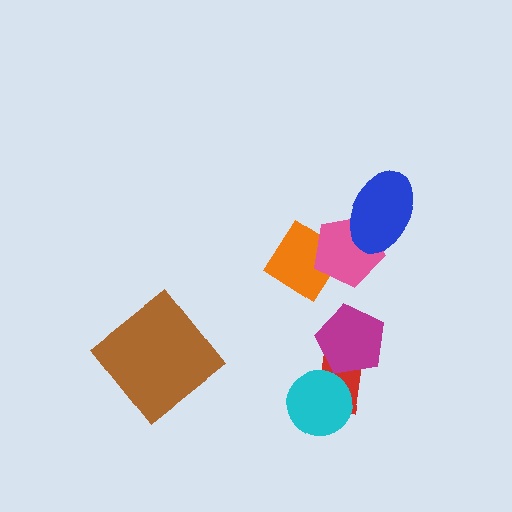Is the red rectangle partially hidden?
Yes, it is partially covered by another shape.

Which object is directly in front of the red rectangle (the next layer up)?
The cyan circle is directly in front of the red rectangle.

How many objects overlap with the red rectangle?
2 objects overlap with the red rectangle.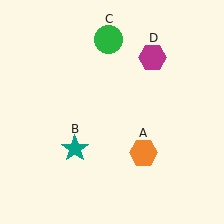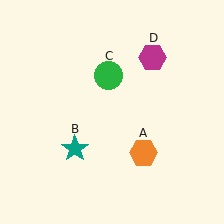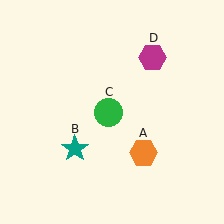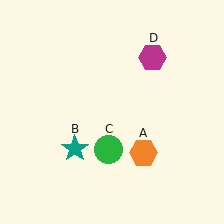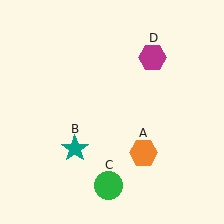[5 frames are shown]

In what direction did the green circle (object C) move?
The green circle (object C) moved down.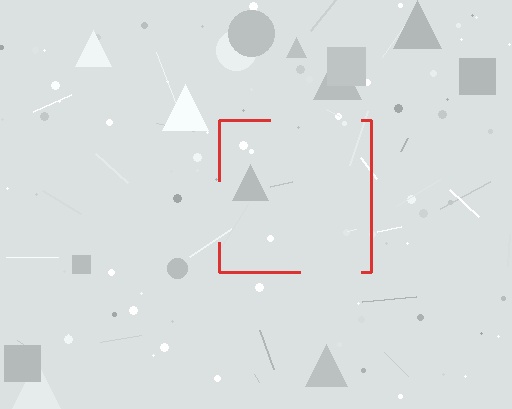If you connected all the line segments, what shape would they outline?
They would outline a square.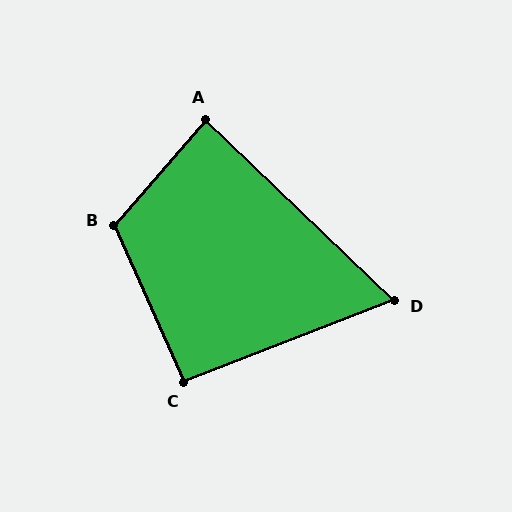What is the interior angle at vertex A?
Approximately 87 degrees (approximately right).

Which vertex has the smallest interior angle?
D, at approximately 65 degrees.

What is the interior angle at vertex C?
Approximately 93 degrees (approximately right).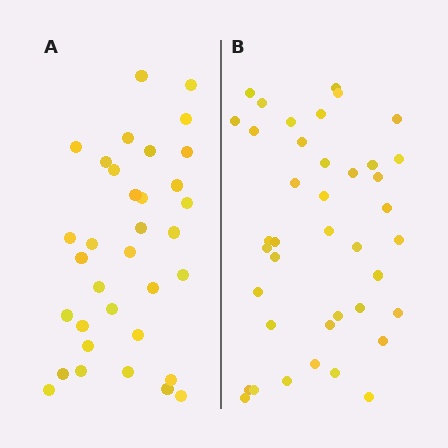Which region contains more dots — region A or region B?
Region B (the right region) has more dots.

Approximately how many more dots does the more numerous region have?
Region B has about 6 more dots than region A.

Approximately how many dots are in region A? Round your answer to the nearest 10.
About 30 dots. (The exact count is 34, which rounds to 30.)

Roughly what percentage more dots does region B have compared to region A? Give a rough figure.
About 20% more.